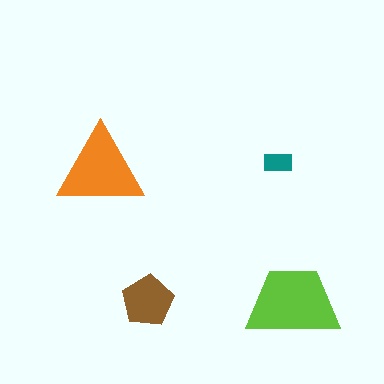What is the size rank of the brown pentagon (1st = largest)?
3rd.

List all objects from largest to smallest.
The lime trapezoid, the orange triangle, the brown pentagon, the teal rectangle.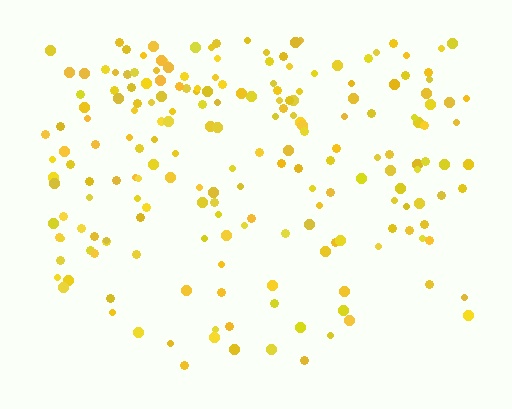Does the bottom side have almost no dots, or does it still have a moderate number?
Still a moderate number, just noticeably fewer than the top.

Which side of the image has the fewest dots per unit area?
The bottom.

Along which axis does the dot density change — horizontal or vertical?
Vertical.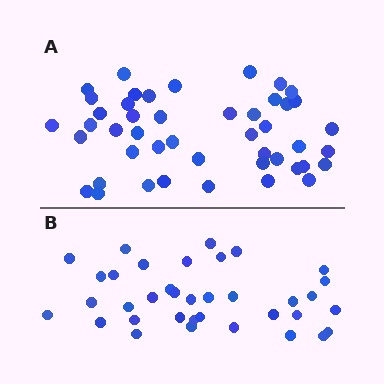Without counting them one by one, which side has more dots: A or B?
Region A (the top region) has more dots.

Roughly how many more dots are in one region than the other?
Region A has roughly 10 or so more dots than region B.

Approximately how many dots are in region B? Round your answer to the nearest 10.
About 40 dots. (The exact count is 36, which rounds to 40.)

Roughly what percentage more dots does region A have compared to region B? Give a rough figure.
About 30% more.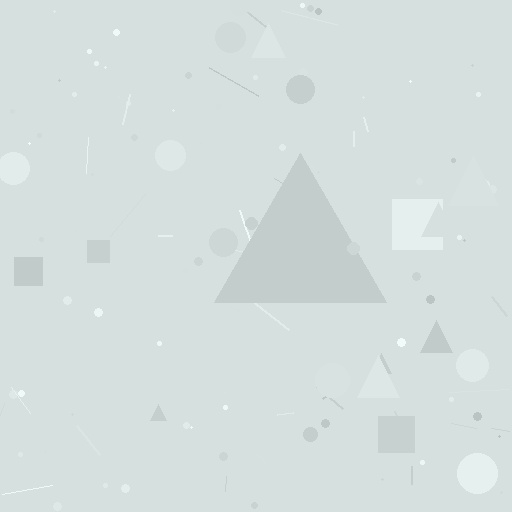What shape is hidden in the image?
A triangle is hidden in the image.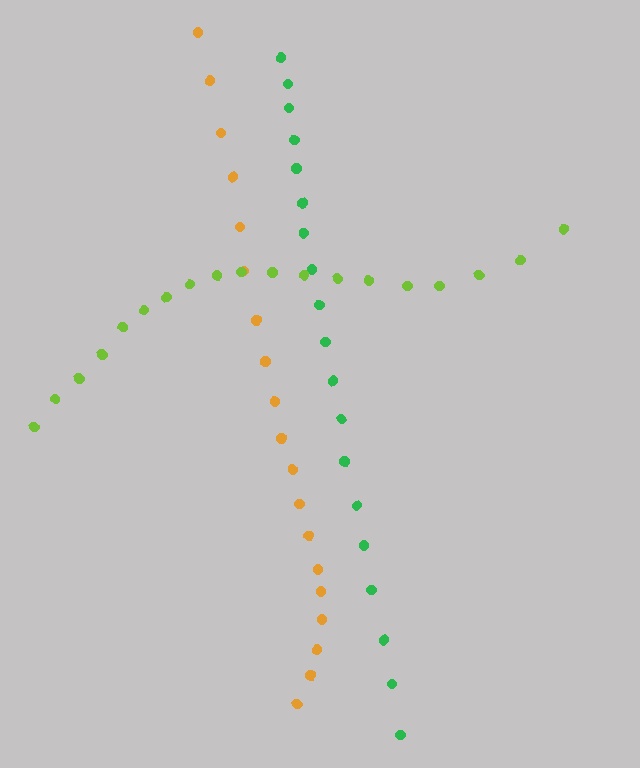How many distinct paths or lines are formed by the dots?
There are 3 distinct paths.